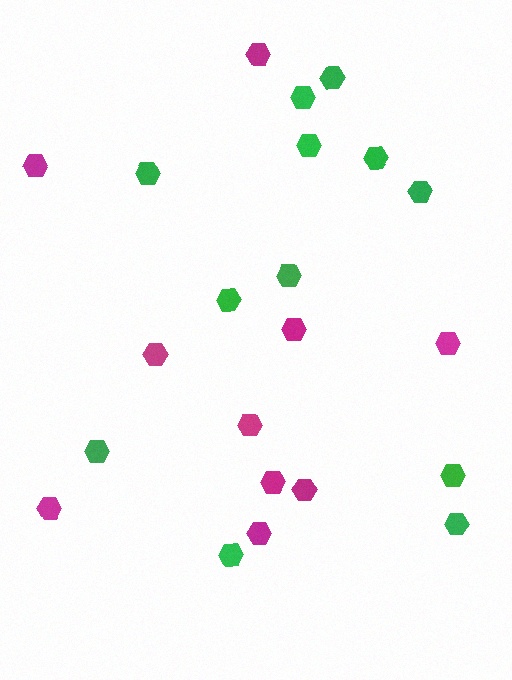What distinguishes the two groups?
There are 2 groups: one group of magenta hexagons (10) and one group of green hexagons (12).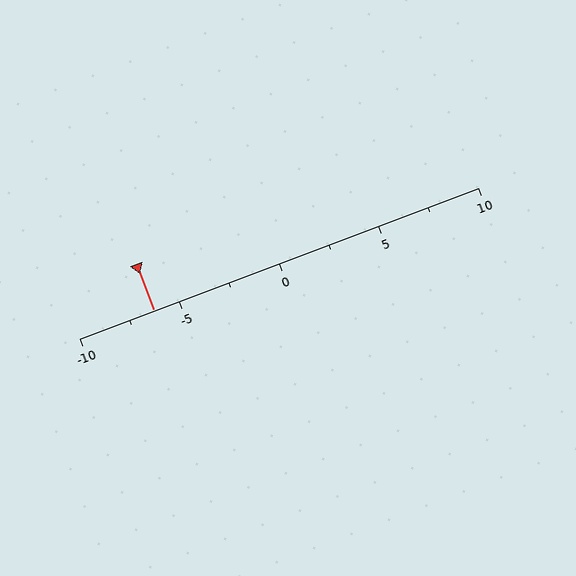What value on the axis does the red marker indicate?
The marker indicates approximately -6.2.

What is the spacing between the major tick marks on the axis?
The major ticks are spaced 5 apart.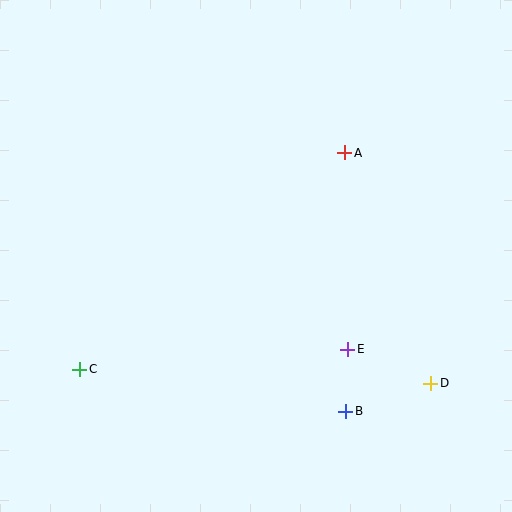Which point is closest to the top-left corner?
Point A is closest to the top-left corner.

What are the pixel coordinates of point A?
Point A is at (345, 153).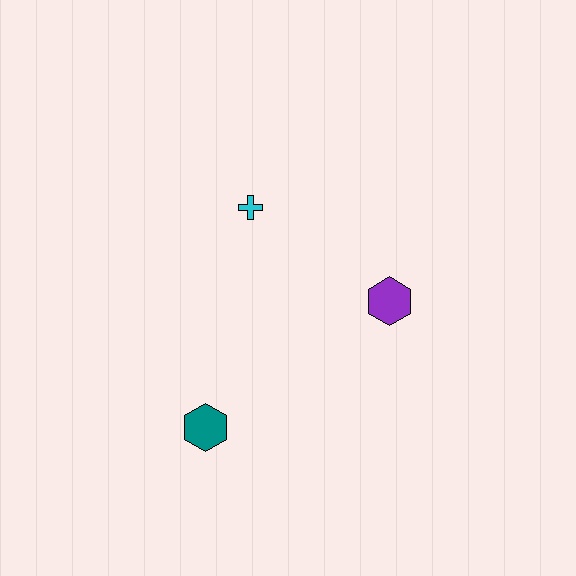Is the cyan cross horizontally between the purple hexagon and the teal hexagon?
Yes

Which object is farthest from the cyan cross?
The teal hexagon is farthest from the cyan cross.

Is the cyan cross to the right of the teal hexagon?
Yes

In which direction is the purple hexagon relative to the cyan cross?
The purple hexagon is to the right of the cyan cross.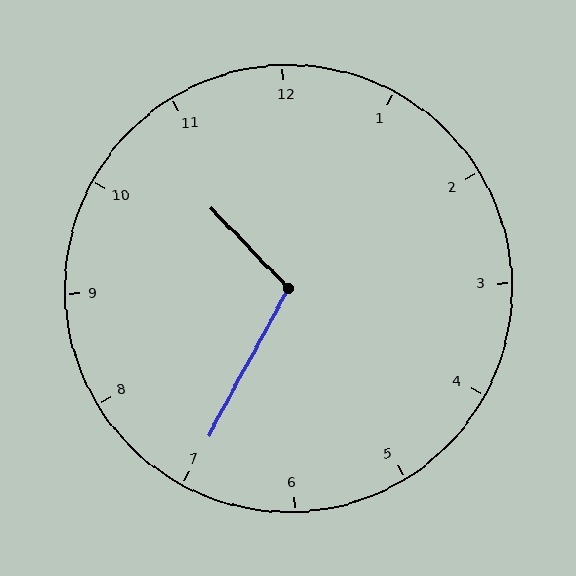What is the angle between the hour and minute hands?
Approximately 108 degrees.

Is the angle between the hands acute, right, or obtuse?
It is obtuse.